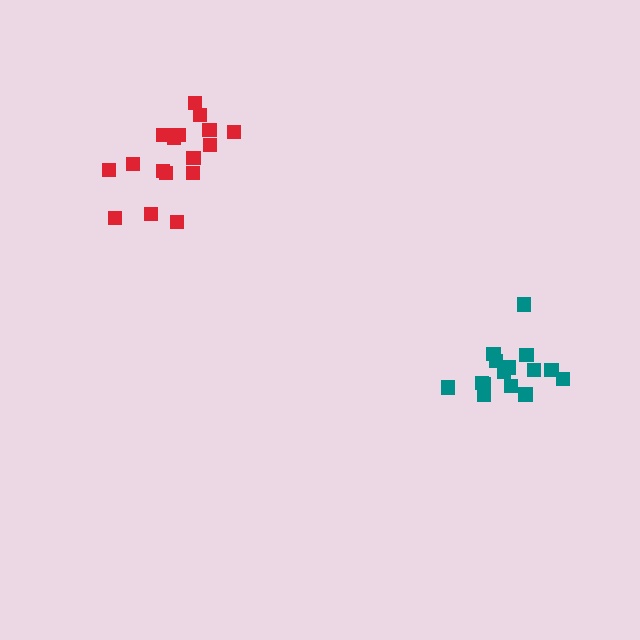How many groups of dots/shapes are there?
There are 2 groups.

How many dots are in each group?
Group 1: 17 dots, Group 2: 16 dots (33 total).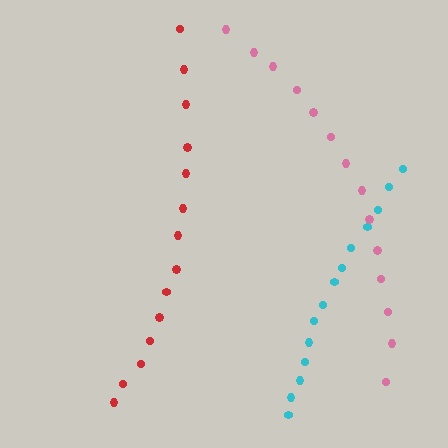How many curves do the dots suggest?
There are 3 distinct paths.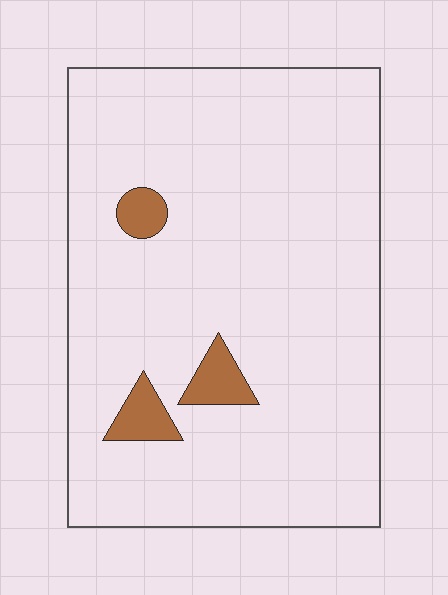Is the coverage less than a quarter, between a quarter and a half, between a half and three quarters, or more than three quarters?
Less than a quarter.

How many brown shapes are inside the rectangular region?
3.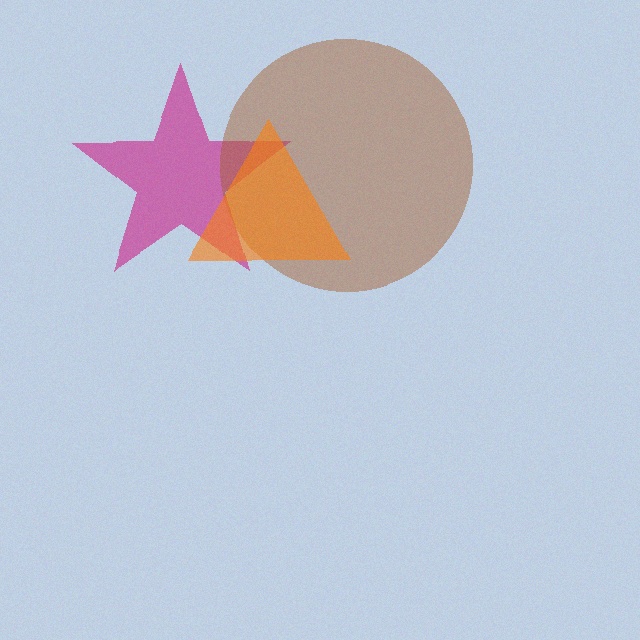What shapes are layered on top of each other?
The layered shapes are: a magenta star, a brown circle, an orange triangle.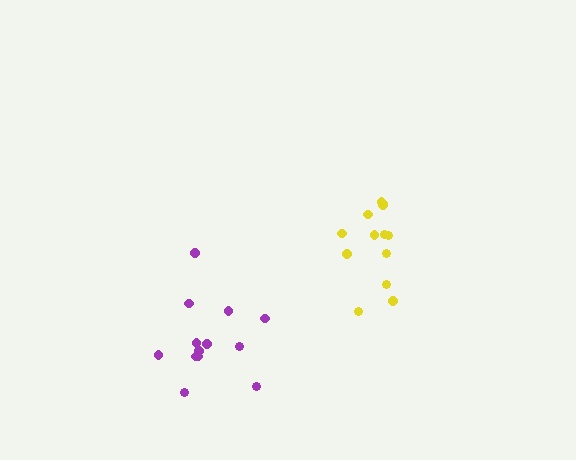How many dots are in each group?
Group 1: 13 dots, Group 2: 13 dots (26 total).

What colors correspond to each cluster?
The clusters are colored: purple, yellow.